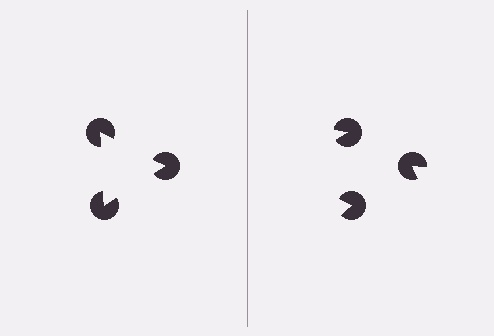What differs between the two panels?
The pac-man discs are positioned identically on both sides; only the wedge orientations differ. On the left they align to a triangle; on the right they are misaligned.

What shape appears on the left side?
An illusory triangle.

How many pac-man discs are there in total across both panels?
6 — 3 on each side.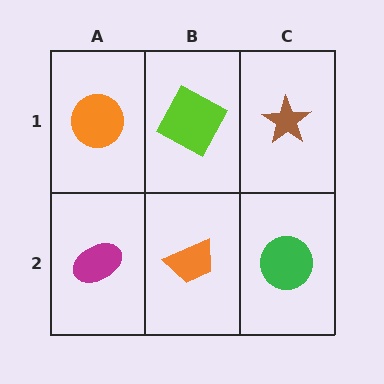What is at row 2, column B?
An orange trapezoid.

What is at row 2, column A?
A magenta ellipse.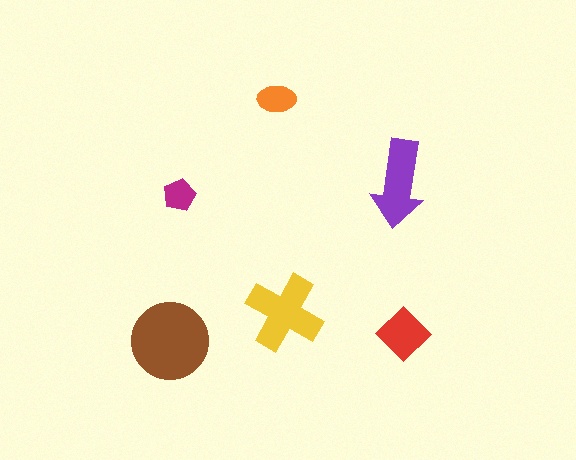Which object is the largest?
The brown circle.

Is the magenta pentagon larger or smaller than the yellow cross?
Smaller.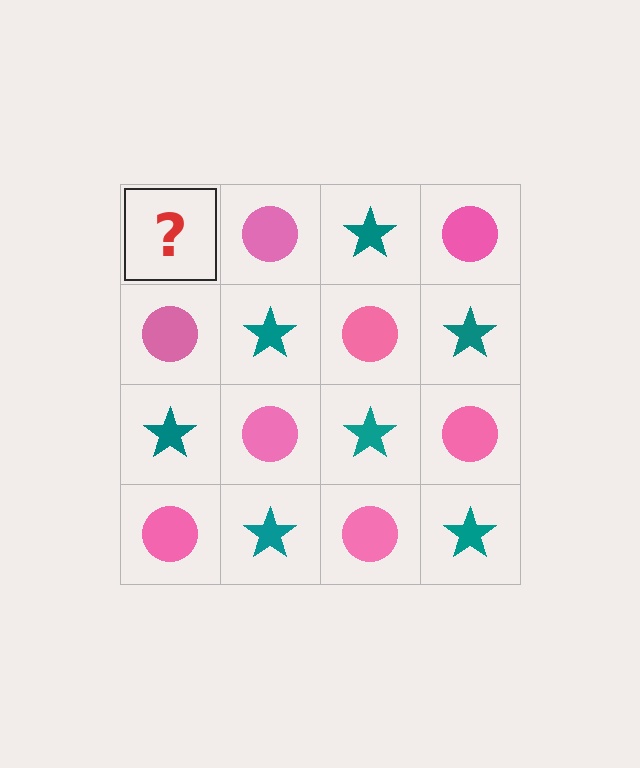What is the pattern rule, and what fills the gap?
The rule is that it alternates teal star and pink circle in a checkerboard pattern. The gap should be filled with a teal star.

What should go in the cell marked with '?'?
The missing cell should contain a teal star.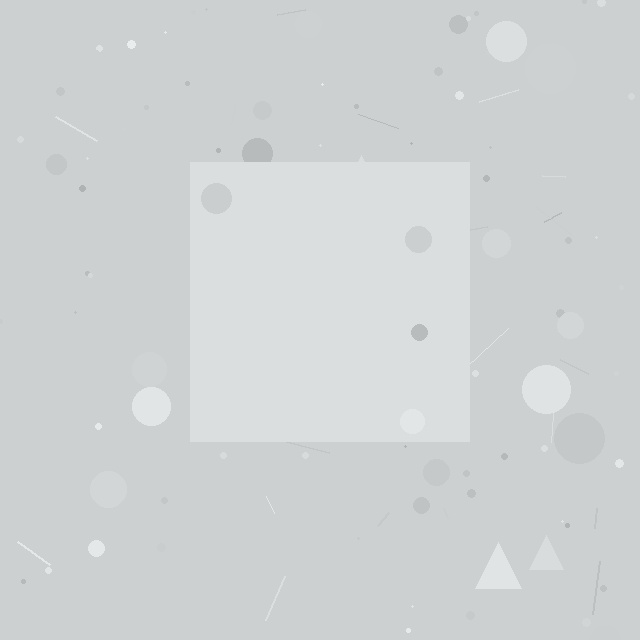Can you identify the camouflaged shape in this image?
The camouflaged shape is a square.